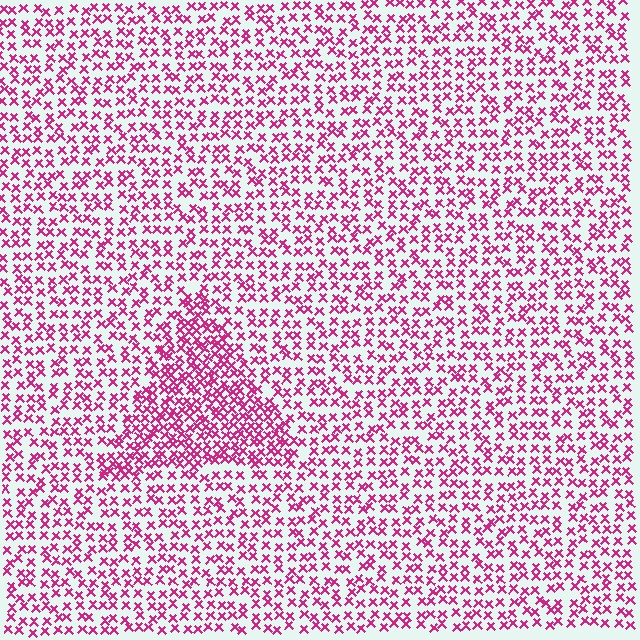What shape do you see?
I see a triangle.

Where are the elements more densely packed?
The elements are more densely packed inside the triangle boundary.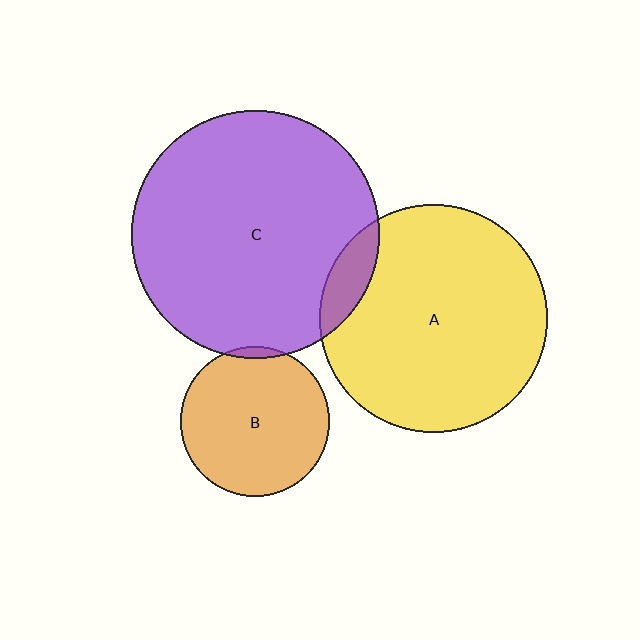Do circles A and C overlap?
Yes.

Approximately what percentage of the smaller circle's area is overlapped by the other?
Approximately 10%.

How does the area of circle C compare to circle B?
Approximately 2.8 times.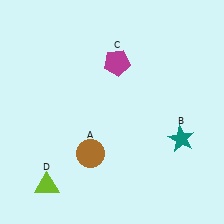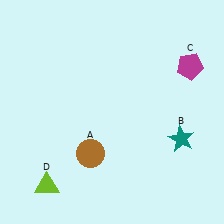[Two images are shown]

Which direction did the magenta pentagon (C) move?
The magenta pentagon (C) moved right.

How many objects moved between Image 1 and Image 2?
1 object moved between the two images.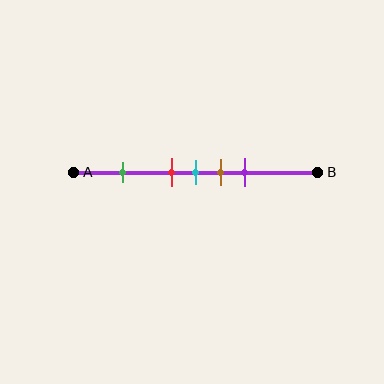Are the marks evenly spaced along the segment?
No, the marks are not evenly spaced.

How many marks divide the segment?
There are 5 marks dividing the segment.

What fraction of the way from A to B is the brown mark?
The brown mark is approximately 60% (0.6) of the way from A to B.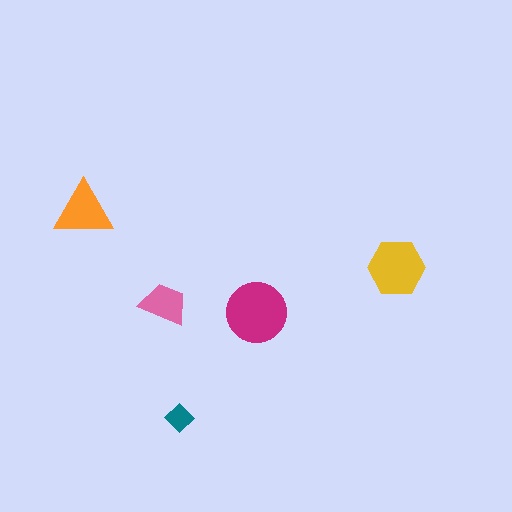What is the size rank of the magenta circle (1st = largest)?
1st.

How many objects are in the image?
There are 5 objects in the image.